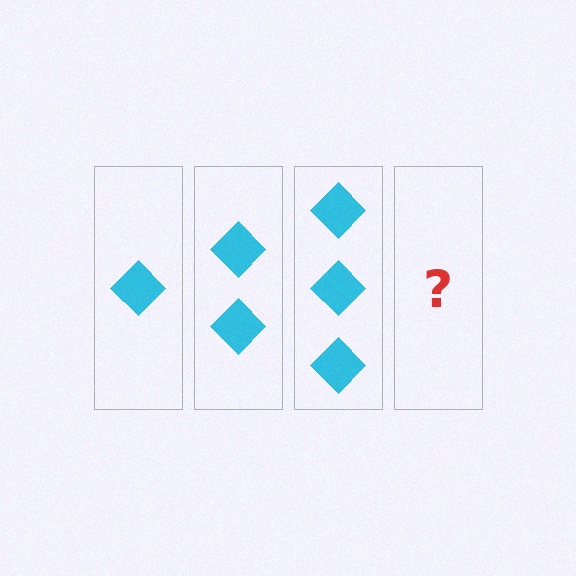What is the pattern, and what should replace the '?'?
The pattern is that each step adds one more diamond. The '?' should be 4 diamonds.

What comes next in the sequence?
The next element should be 4 diamonds.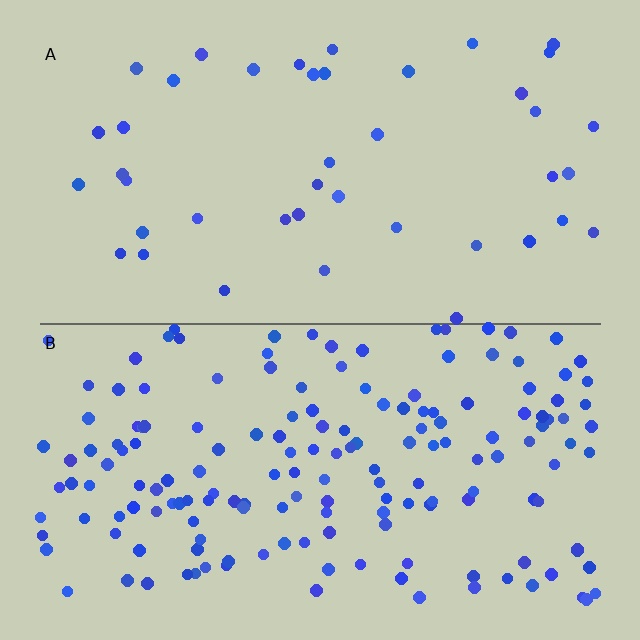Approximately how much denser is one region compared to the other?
Approximately 4.1× — region B over region A.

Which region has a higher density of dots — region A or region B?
B (the bottom).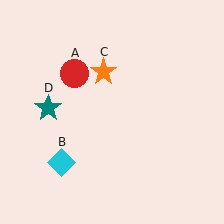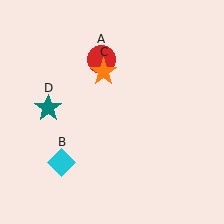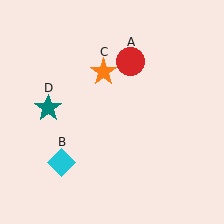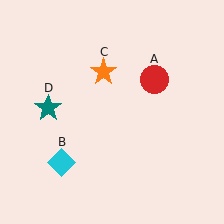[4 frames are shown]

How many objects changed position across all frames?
1 object changed position: red circle (object A).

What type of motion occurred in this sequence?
The red circle (object A) rotated clockwise around the center of the scene.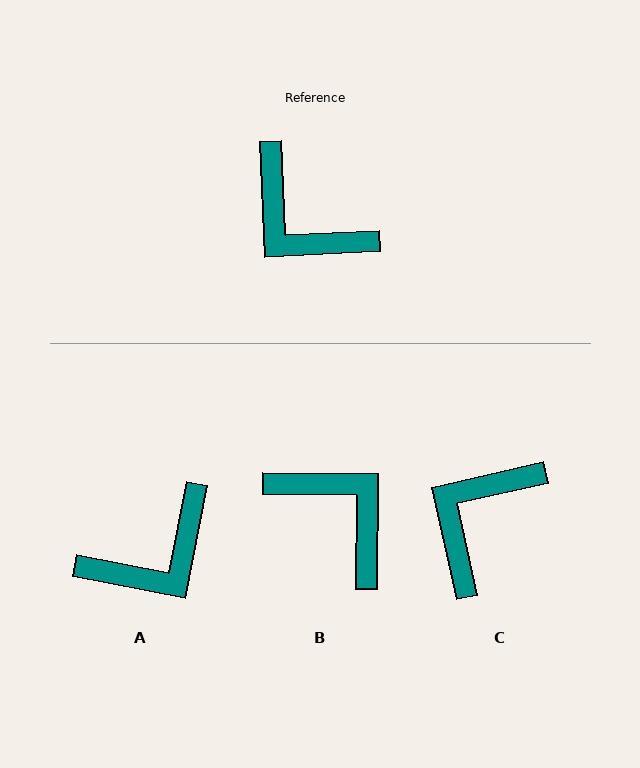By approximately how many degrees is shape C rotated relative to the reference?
Approximately 80 degrees clockwise.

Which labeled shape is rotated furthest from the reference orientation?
B, about 177 degrees away.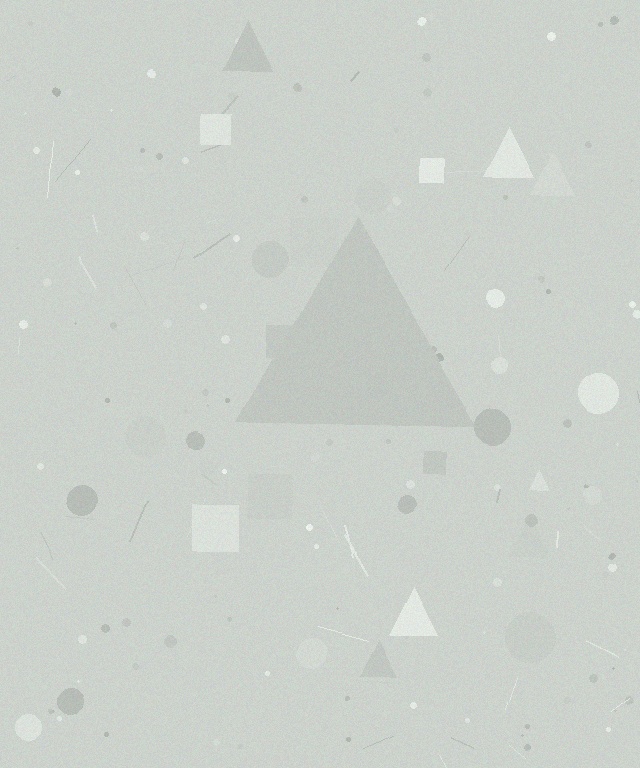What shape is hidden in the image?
A triangle is hidden in the image.